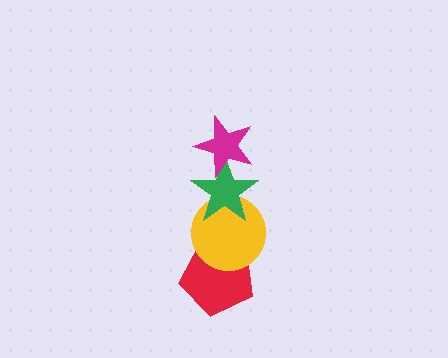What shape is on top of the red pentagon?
The yellow circle is on top of the red pentagon.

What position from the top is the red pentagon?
The red pentagon is 4th from the top.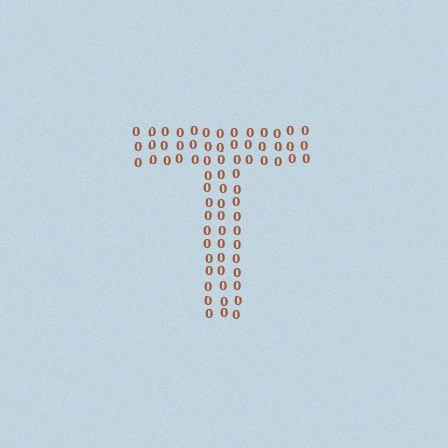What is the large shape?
The large shape is the letter T.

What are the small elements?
The small elements are digit 0's.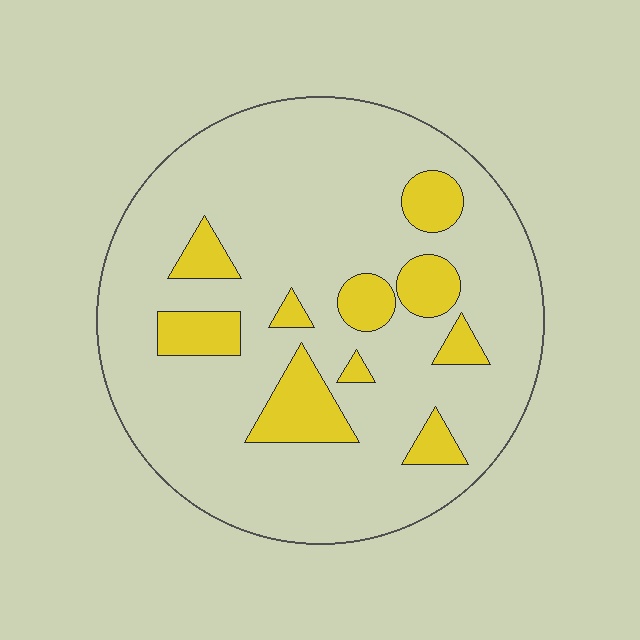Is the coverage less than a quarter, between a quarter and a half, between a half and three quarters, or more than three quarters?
Less than a quarter.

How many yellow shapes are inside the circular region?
10.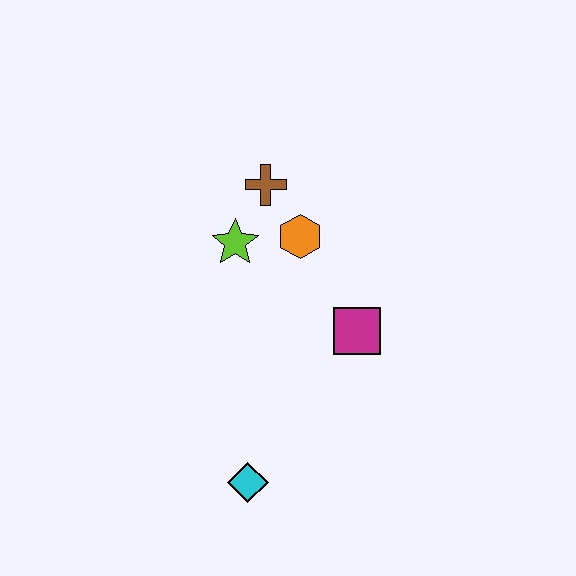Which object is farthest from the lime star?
The cyan diamond is farthest from the lime star.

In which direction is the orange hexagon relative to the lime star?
The orange hexagon is to the right of the lime star.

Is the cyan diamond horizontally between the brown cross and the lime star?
Yes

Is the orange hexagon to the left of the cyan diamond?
No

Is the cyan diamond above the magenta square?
No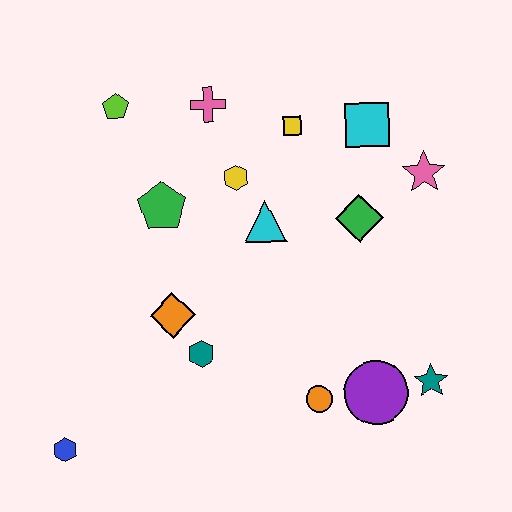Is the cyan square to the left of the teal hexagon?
No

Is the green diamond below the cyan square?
Yes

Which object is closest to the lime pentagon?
The pink cross is closest to the lime pentagon.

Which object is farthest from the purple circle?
The lime pentagon is farthest from the purple circle.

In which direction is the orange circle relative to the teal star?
The orange circle is to the left of the teal star.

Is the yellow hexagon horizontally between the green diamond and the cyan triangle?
No